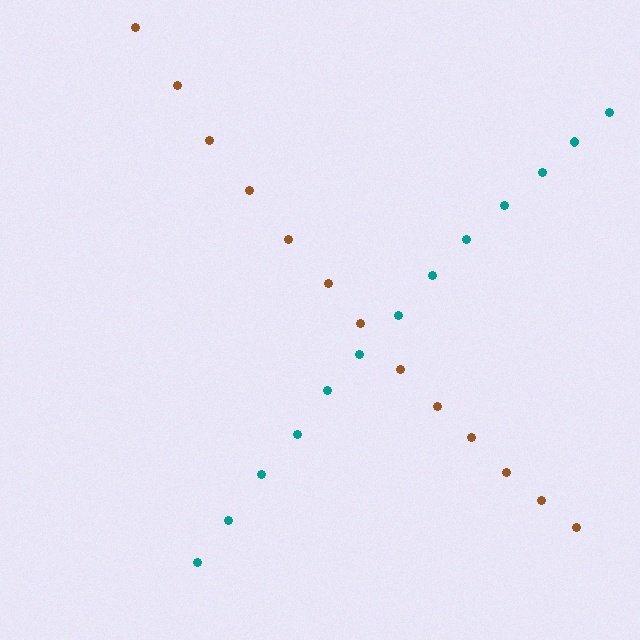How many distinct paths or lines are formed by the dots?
There are 2 distinct paths.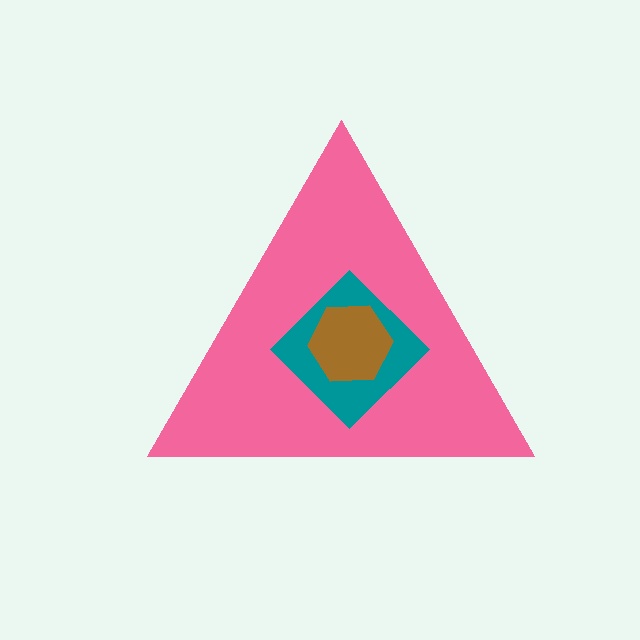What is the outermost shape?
The pink triangle.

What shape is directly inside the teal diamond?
The brown hexagon.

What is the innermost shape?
The brown hexagon.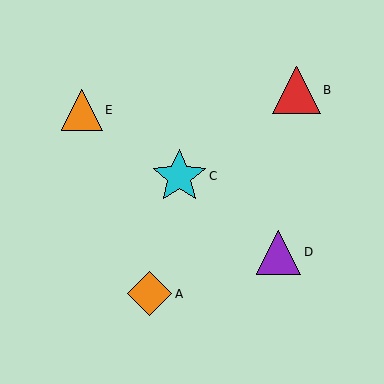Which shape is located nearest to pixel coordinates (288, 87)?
The red triangle (labeled B) at (296, 90) is nearest to that location.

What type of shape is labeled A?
Shape A is an orange diamond.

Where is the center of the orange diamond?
The center of the orange diamond is at (149, 294).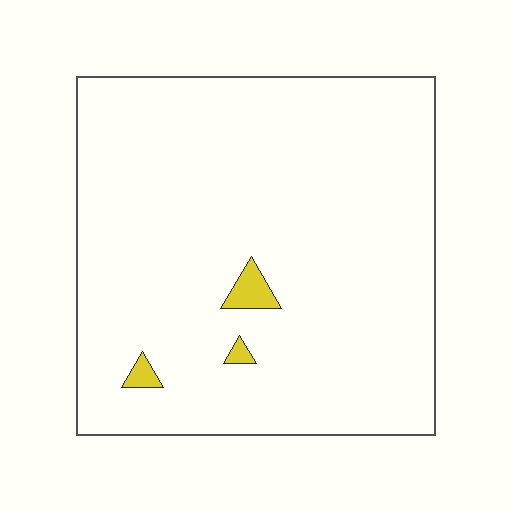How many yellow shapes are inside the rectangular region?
3.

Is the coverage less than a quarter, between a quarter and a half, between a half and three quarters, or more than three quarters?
Less than a quarter.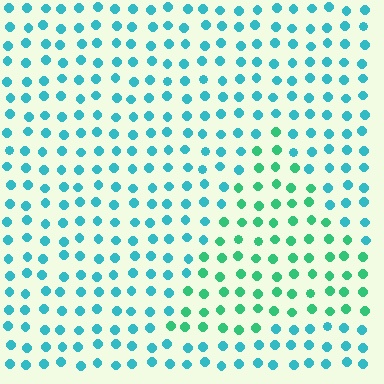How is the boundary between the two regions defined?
The boundary is defined purely by a slight shift in hue (about 36 degrees). Spacing, size, and orientation are identical on both sides.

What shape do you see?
I see a triangle.